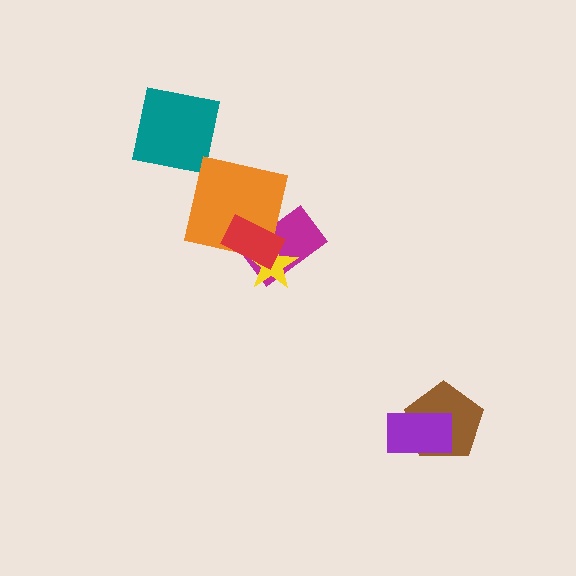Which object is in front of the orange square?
The red rectangle is in front of the orange square.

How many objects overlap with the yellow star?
2 objects overlap with the yellow star.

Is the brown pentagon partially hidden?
Yes, it is partially covered by another shape.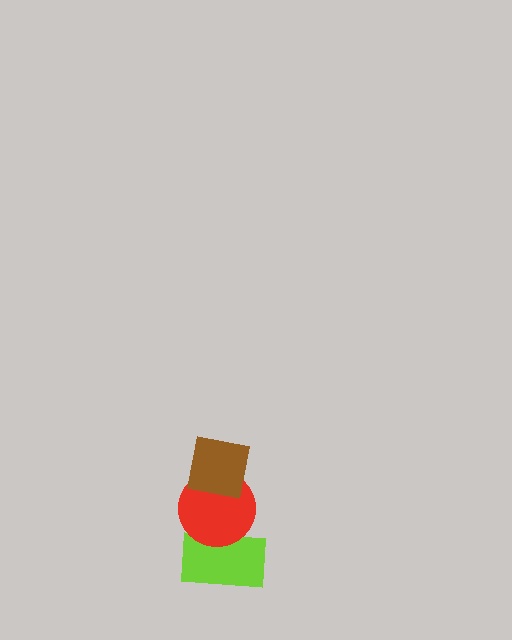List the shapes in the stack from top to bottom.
From top to bottom: the brown square, the red circle, the lime rectangle.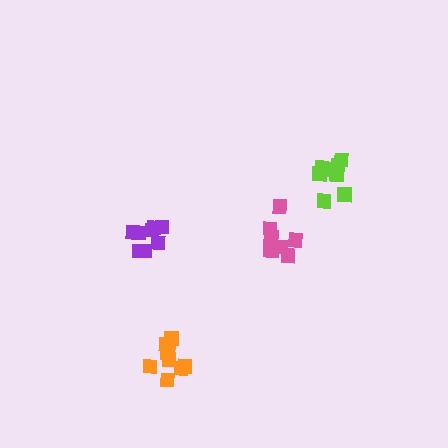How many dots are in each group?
Group 1: 8 dots, Group 2: 8 dots, Group 3: 10 dots, Group 4: 9 dots (35 total).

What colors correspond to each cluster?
The clusters are colored: purple, orange, pink, lime.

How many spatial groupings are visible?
There are 4 spatial groupings.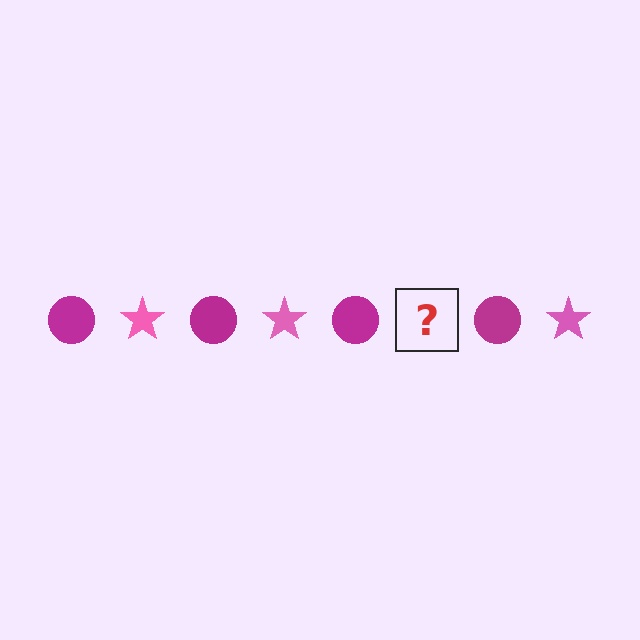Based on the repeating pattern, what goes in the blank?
The blank should be a pink star.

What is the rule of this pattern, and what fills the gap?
The rule is that the pattern alternates between magenta circle and pink star. The gap should be filled with a pink star.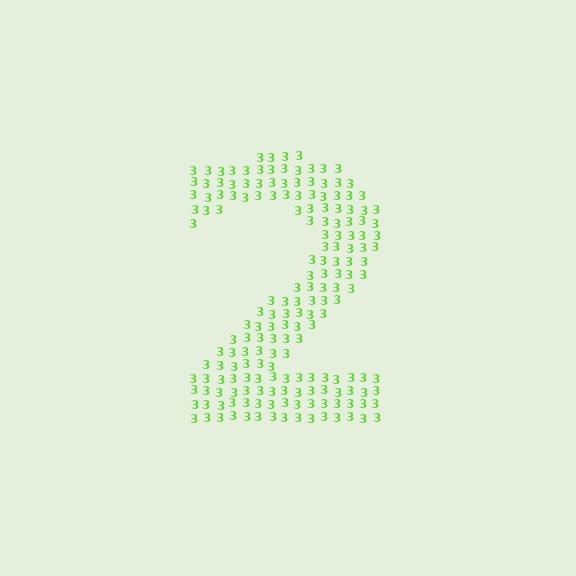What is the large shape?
The large shape is the digit 2.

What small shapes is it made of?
It is made of small digit 3's.